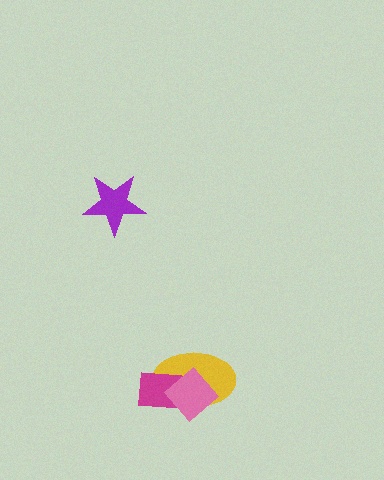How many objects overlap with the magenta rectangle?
2 objects overlap with the magenta rectangle.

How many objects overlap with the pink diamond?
2 objects overlap with the pink diamond.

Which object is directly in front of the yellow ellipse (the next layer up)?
The magenta rectangle is directly in front of the yellow ellipse.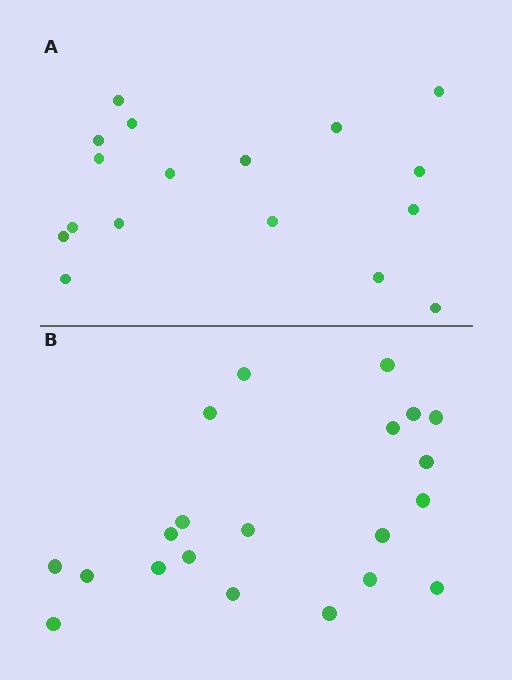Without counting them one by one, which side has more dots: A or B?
Region B (the bottom region) has more dots.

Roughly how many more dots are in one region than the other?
Region B has about 4 more dots than region A.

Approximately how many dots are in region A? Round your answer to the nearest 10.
About 20 dots. (The exact count is 17, which rounds to 20.)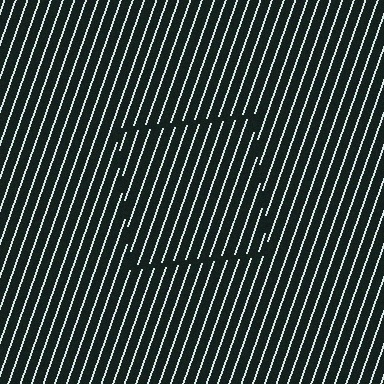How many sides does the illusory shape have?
4 sides — the line-ends trace a square.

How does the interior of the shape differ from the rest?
The interior of the shape contains the same grating, shifted by half a period — the contour is defined by the phase discontinuity where line-ends from the inner and outer gratings abut.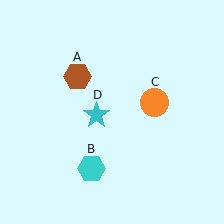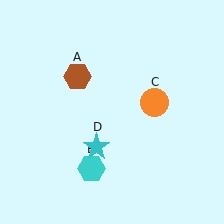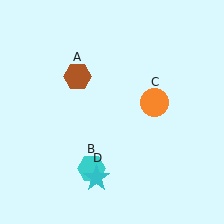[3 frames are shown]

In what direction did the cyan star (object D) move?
The cyan star (object D) moved down.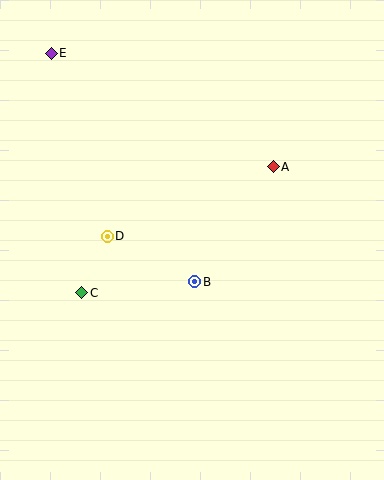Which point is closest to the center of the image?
Point B at (195, 282) is closest to the center.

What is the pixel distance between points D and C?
The distance between D and C is 62 pixels.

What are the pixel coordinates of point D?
Point D is at (107, 236).